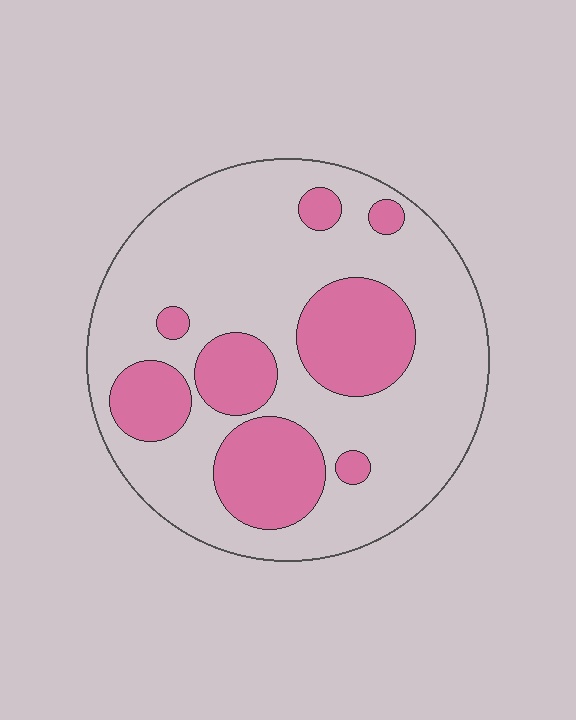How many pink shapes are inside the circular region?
8.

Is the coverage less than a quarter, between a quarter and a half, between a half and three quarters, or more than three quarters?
Between a quarter and a half.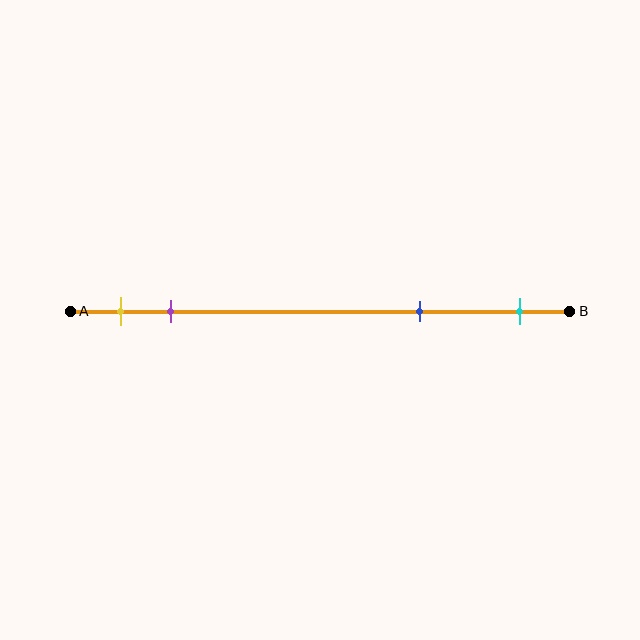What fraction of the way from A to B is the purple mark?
The purple mark is approximately 20% (0.2) of the way from A to B.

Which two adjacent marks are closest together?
The yellow and purple marks are the closest adjacent pair.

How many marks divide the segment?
There are 4 marks dividing the segment.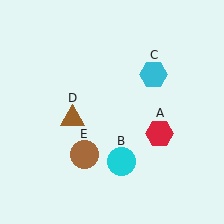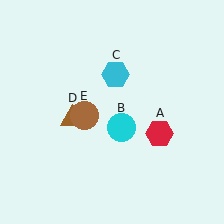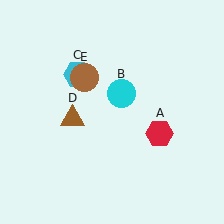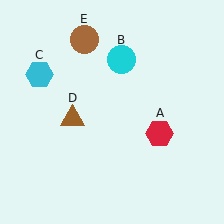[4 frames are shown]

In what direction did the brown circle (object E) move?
The brown circle (object E) moved up.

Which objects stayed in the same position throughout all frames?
Red hexagon (object A) and brown triangle (object D) remained stationary.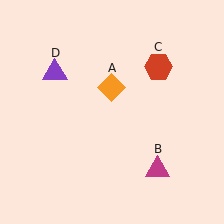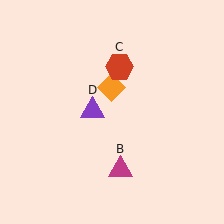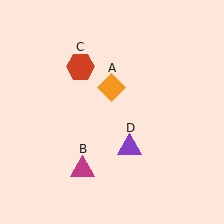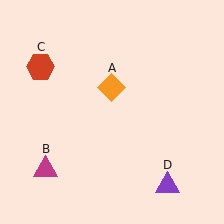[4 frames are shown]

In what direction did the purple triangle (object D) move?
The purple triangle (object D) moved down and to the right.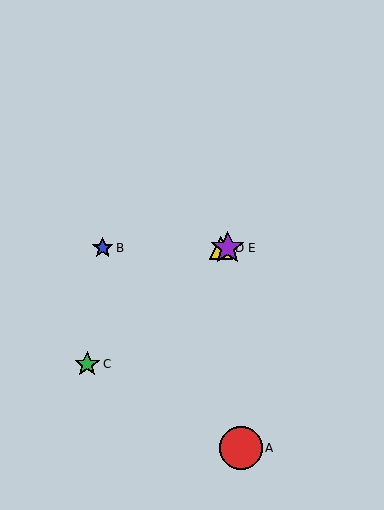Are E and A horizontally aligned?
No, E is at y≈248 and A is at y≈448.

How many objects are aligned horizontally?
3 objects (B, D, E) are aligned horizontally.